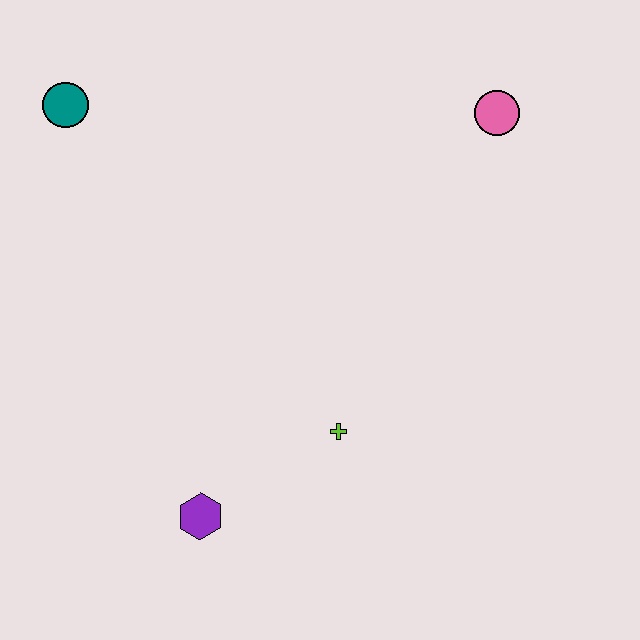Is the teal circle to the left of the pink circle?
Yes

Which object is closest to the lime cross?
The purple hexagon is closest to the lime cross.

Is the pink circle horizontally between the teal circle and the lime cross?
No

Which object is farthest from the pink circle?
The purple hexagon is farthest from the pink circle.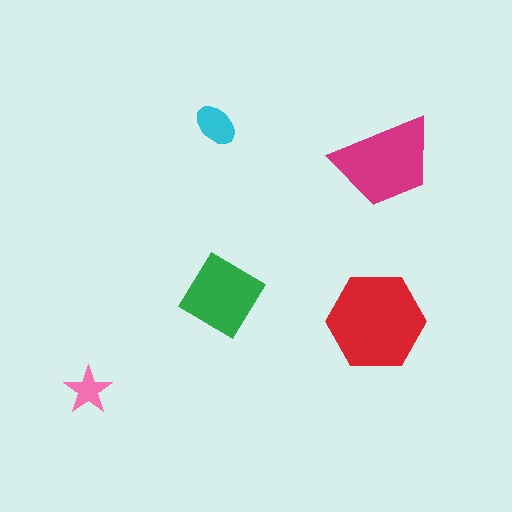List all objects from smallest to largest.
The pink star, the cyan ellipse, the green diamond, the magenta trapezoid, the red hexagon.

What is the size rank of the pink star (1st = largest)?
5th.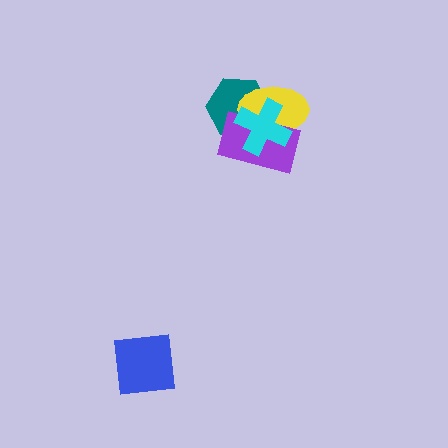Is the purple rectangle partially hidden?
Yes, it is partially covered by another shape.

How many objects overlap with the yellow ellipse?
3 objects overlap with the yellow ellipse.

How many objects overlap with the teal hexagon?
3 objects overlap with the teal hexagon.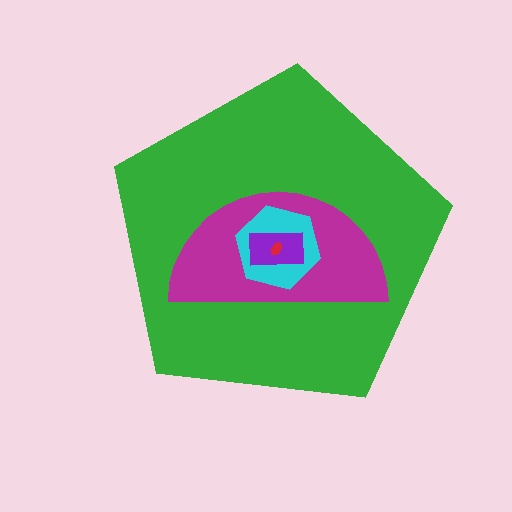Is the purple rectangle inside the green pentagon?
Yes.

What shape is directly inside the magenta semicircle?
The cyan hexagon.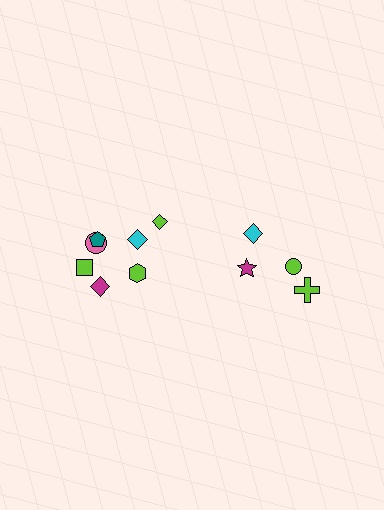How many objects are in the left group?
There are 7 objects.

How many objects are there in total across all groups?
There are 11 objects.